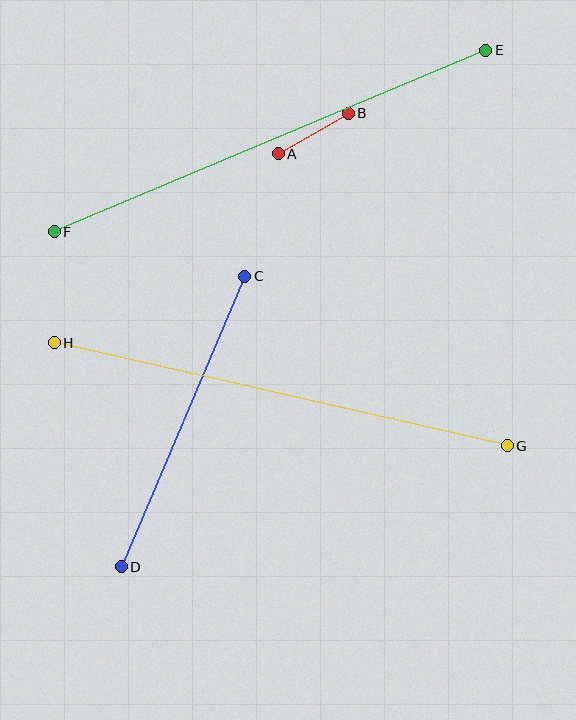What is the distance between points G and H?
The distance is approximately 465 pixels.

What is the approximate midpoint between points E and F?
The midpoint is at approximately (270, 141) pixels.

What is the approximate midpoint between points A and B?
The midpoint is at approximately (313, 134) pixels.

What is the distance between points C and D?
The distance is approximately 316 pixels.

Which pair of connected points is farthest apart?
Points E and F are farthest apart.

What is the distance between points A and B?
The distance is approximately 81 pixels.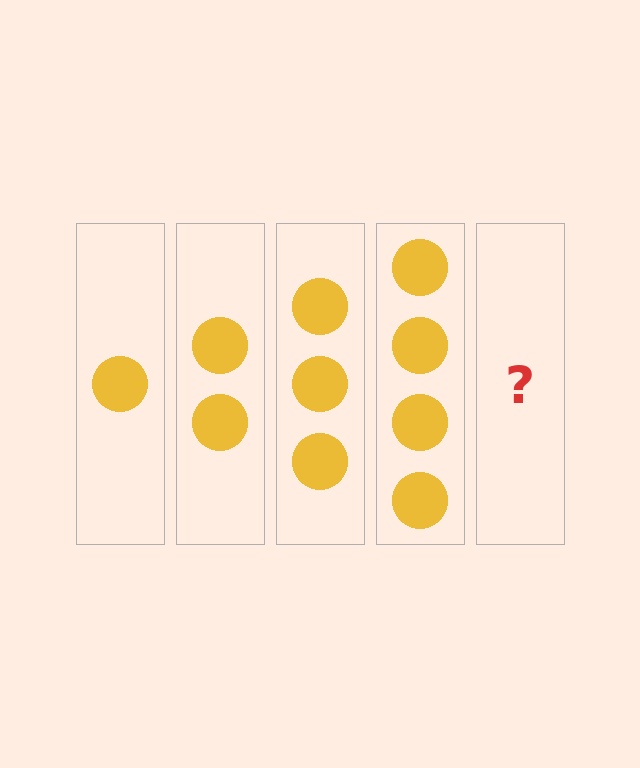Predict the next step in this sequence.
The next step is 5 circles.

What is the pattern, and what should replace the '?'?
The pattern is that each step adds one more circle. The '?' should be 5 circles.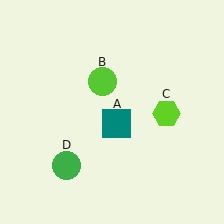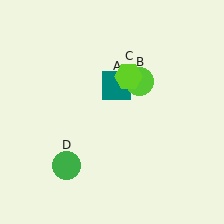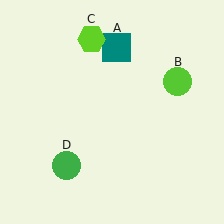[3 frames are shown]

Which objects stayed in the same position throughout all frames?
Green circle (object D) remained stationary.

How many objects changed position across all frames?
3 objects changed position: teal square (object A), lime circle (object B), lime hexagon (object C).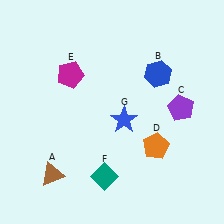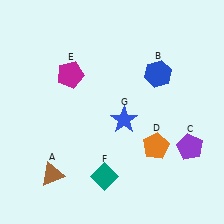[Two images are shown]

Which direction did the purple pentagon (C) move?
The purple pentagon (C) moved down.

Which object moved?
The purple pentagon (C) moved down.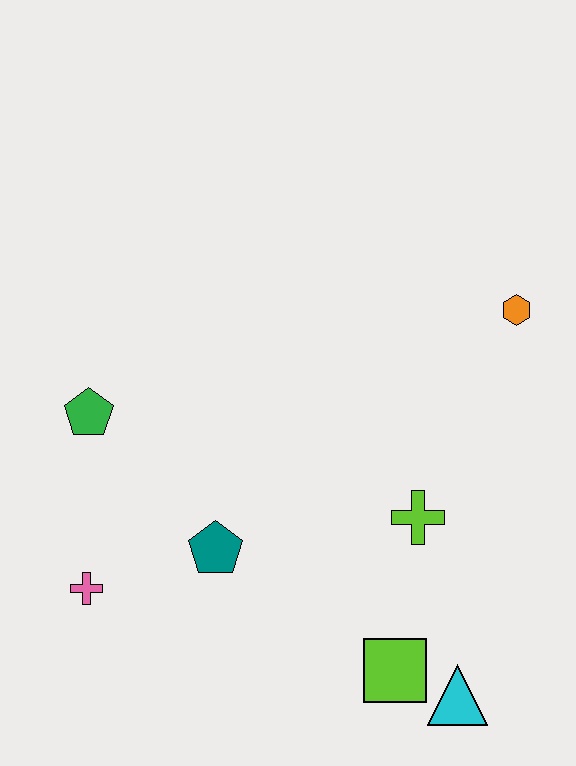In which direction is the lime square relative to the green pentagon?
The lime square is to the right of the green pentagon.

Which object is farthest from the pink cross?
The orange hexagon is farthest from the pink cross.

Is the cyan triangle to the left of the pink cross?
No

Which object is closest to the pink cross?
The teal pentagon is closest to the pink cross.